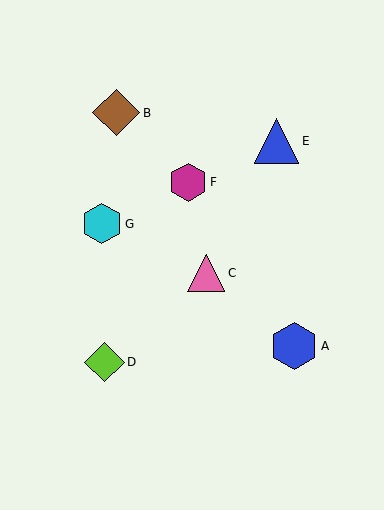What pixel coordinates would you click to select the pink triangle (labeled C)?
Click at (206, 273) to select the pink triangle C.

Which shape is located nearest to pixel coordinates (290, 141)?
The blue triangle (labeled E) at (277, 141) is nearest to that location.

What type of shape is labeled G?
Shape G is a cyan hexagon.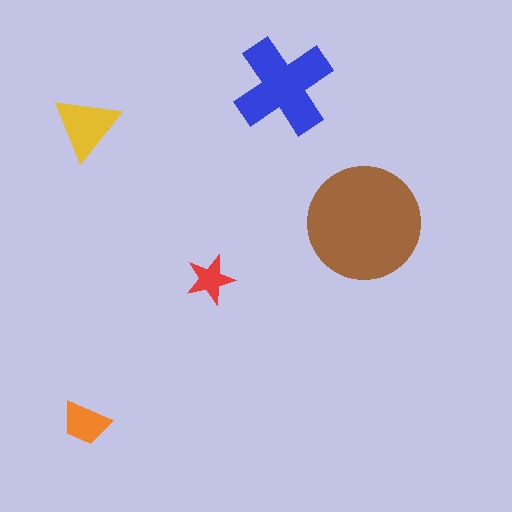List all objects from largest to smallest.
The brown circle, the blue cross, the yellow triangle, the orange trapezoid, the red star.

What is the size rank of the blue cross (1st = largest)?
2nd.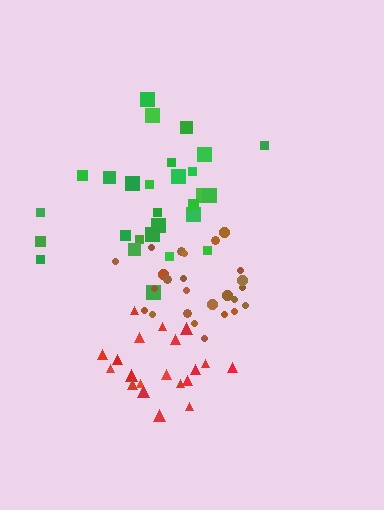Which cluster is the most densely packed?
Red.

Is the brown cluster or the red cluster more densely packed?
Red.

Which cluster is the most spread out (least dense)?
Green.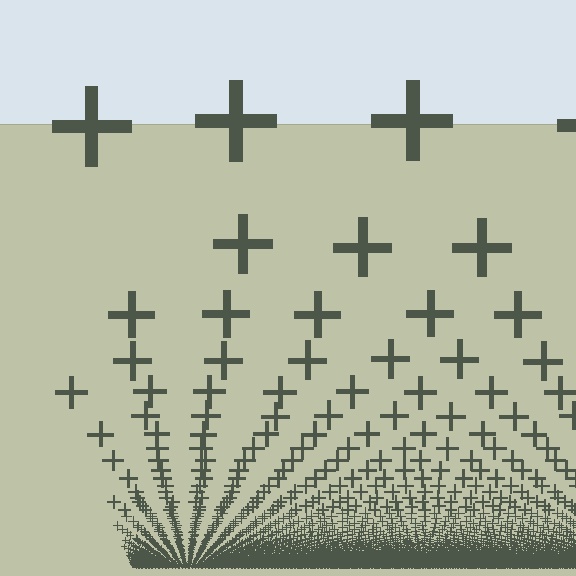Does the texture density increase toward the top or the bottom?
Density increases toward the bottom.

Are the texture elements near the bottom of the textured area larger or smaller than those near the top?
Smaller. The gradient is inverted — elements near the bottom are smaller and denser.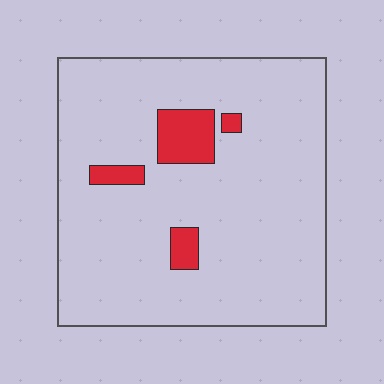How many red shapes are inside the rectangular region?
4.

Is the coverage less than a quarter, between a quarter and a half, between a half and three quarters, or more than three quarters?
Less than a quarter.